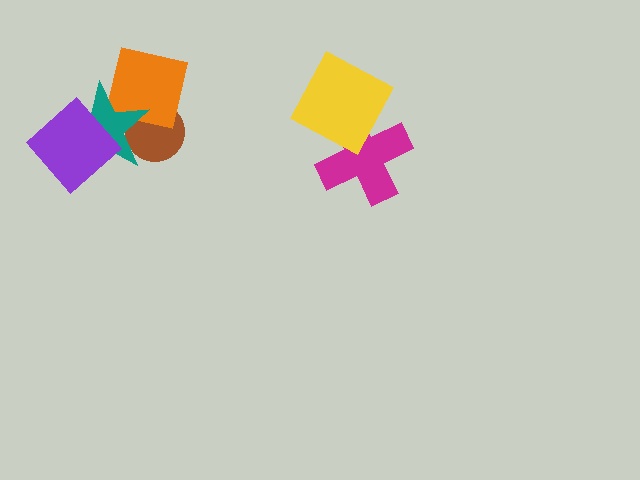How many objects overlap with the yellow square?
1 object overlaps with the yellow square.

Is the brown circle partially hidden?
Yes, it is partially covered by another shape.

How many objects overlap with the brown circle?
2 objects overlap with the brown circle.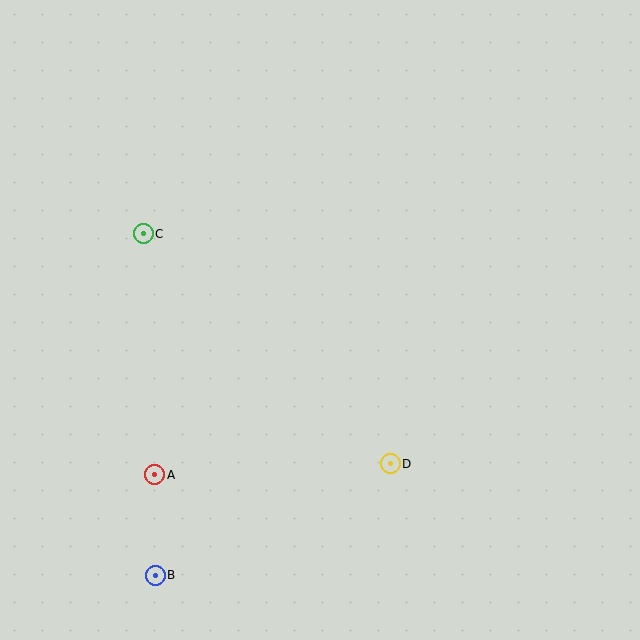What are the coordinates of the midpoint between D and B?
The midpoint between D and B is at (273, 520).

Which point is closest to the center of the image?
Point D at (390, 464) is closest to the center.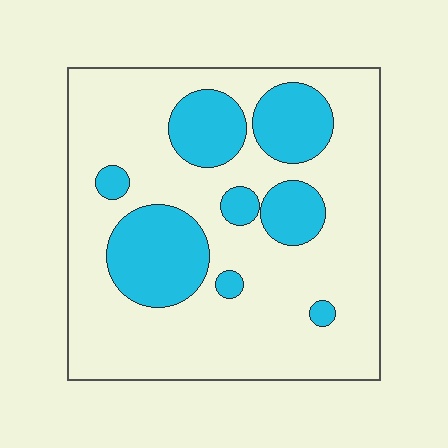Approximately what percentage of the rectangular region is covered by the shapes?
Approximately 25%.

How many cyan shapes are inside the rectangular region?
8.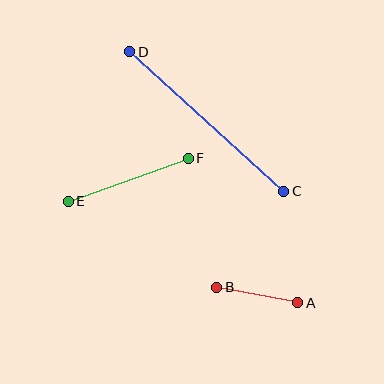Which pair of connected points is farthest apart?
Points C and D are farthest apart.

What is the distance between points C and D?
The distance is approximately 208 pixels.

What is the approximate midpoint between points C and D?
The midpoint is at approximately (207, 122) pixels.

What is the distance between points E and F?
The distance is approximately 127 pixels.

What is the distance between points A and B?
The distance is approximately 83 pixels.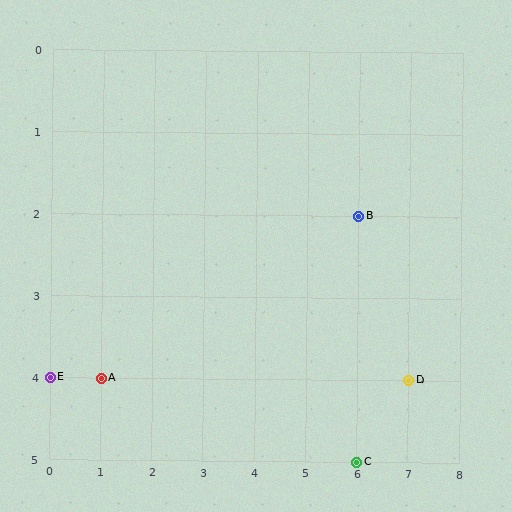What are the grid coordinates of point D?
Point D is at grid coordinates (7, 4).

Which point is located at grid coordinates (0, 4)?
Point E is at (0, 4).